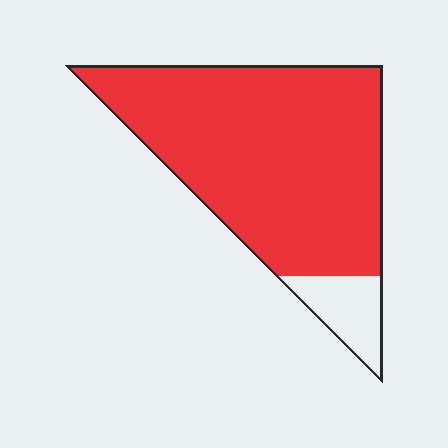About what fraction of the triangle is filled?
About seven eighths (7/8).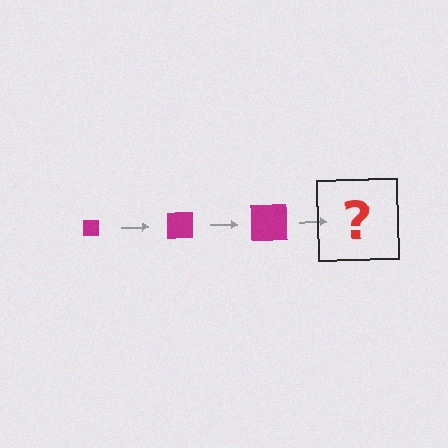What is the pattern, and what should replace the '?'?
The pattern is that the square gets progressively larger each step. The '?' should be a magenta square, larger than the previous one.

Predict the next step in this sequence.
The next step is a magenta square, larger than the previous one.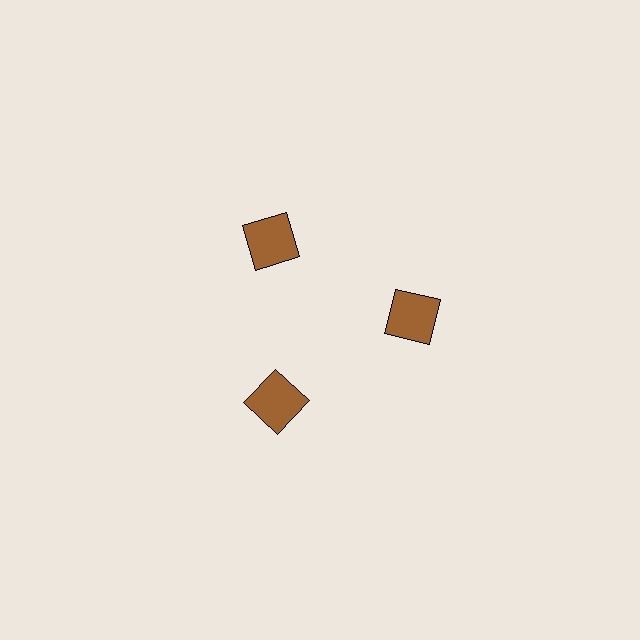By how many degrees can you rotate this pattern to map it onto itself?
The pattern maps onto itself every 120 degrees of rotation.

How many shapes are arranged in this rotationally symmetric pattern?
There are 3 shapes, arranged in 3 groups of 1.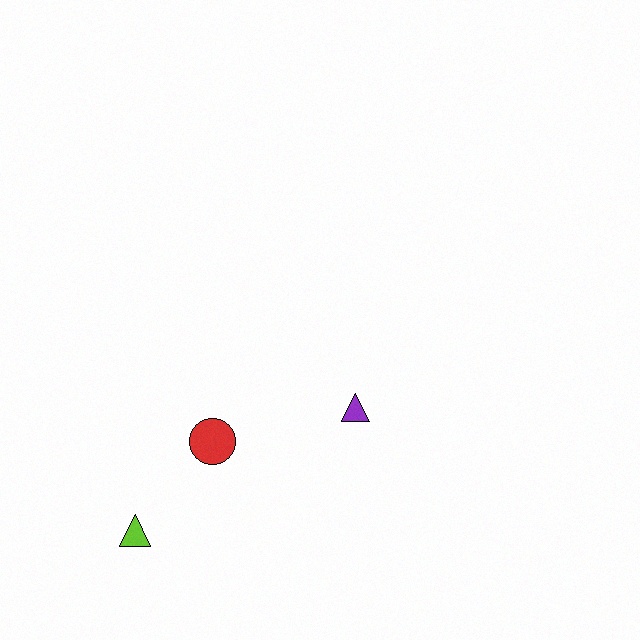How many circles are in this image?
There is 1 circle.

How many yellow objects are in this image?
There are no yellow objects.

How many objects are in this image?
There are 3 objects.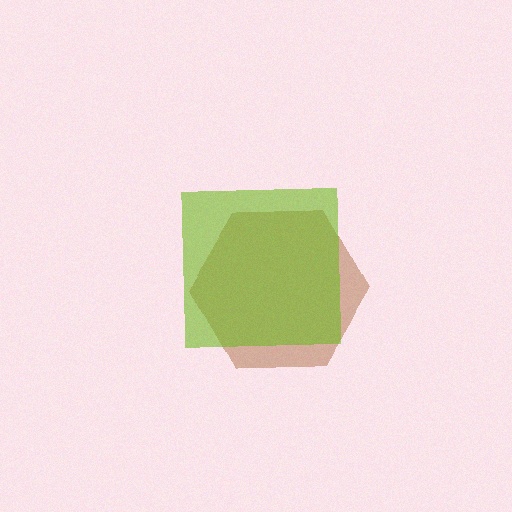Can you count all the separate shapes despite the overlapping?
Yes, there are 2 separate shapes.